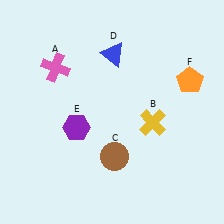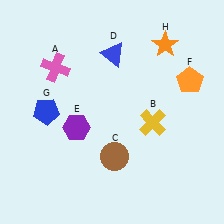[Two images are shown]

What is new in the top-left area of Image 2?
A blue pentagon (G) was added in the top-left area of Image 2.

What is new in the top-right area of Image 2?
An orange star (H) was added in the top-right area of Image 2.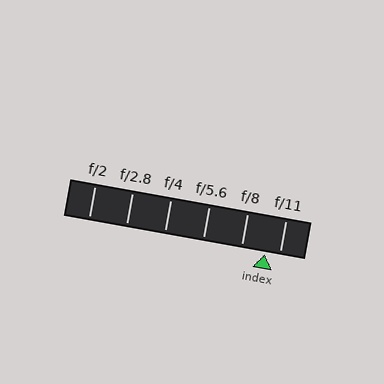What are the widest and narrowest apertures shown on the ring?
The widest aperture shown is f/2 and the narrowest is f/11.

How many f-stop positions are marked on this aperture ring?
There are 6 f-stop positions marked.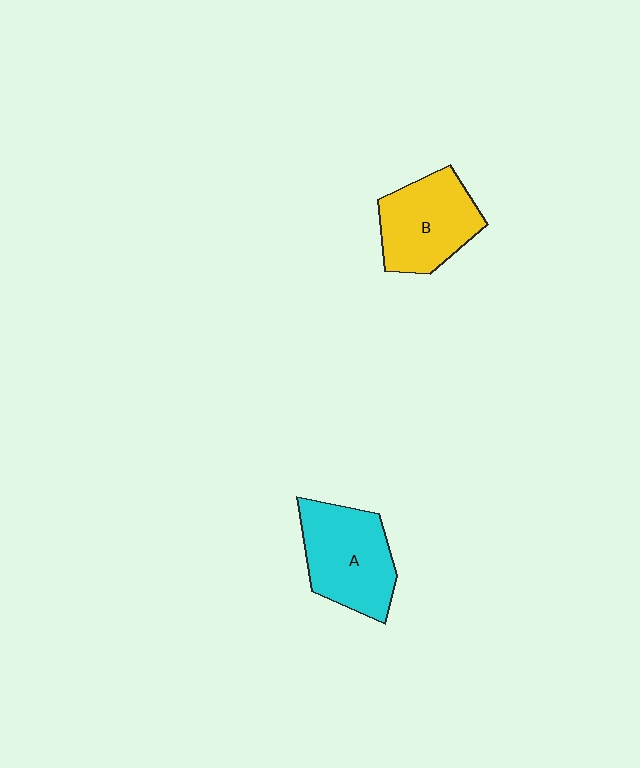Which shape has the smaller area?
Shape B (yellow).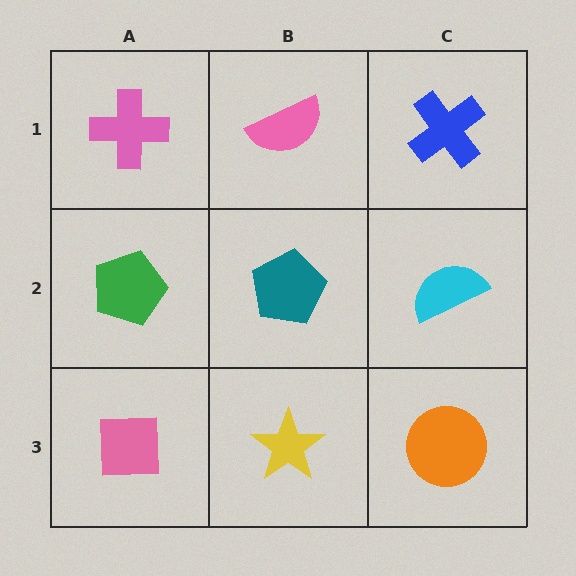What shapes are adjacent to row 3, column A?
A green pentagon (row 2, column A), a yellow star (row 3, column B).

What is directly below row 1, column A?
A green pentagon.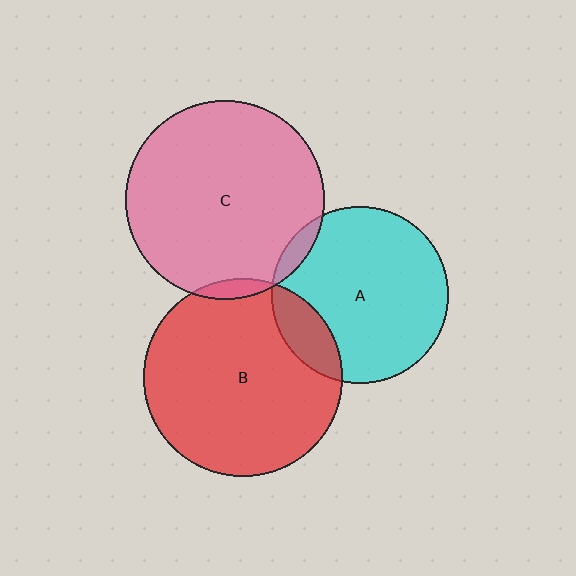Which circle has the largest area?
Circle B (red).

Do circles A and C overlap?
Yes.